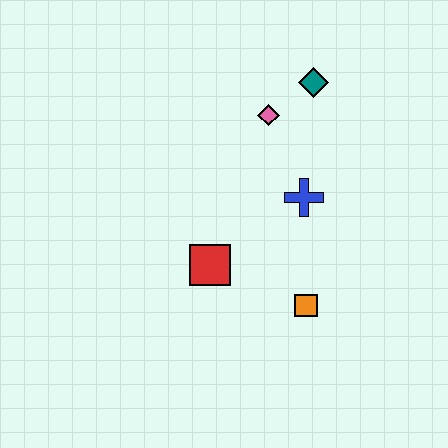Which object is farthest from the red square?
The teal diamond is farthest from the red square.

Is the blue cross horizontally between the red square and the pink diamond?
No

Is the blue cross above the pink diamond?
No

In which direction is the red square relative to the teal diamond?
The red square is below the teal diamond.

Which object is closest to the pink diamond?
The teal diamond is closest to the pink diamond.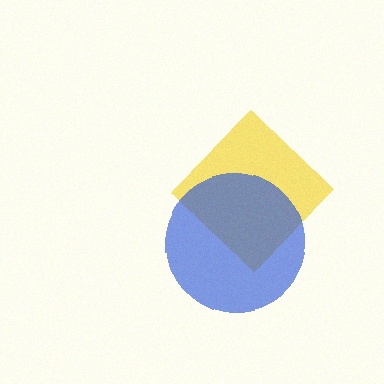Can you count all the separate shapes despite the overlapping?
Yes, there are 2 separate shapes.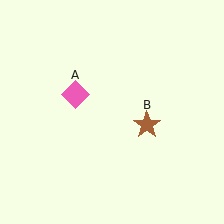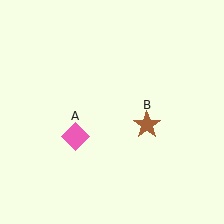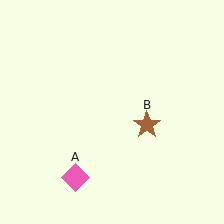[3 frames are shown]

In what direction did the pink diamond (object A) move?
The pink diamond (object A) moved down.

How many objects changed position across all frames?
1 object changed position: pink diamond (object A).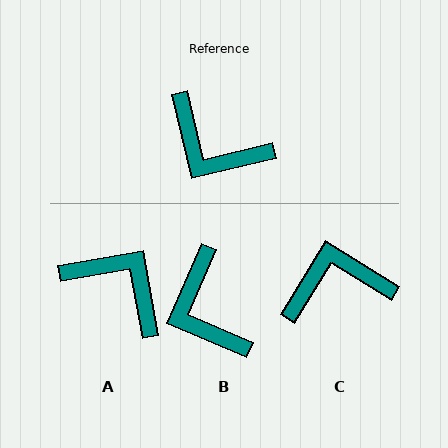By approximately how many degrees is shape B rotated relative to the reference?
Approximately 37 degrees clockwise.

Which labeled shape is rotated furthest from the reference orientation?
A, about 176 degrees away.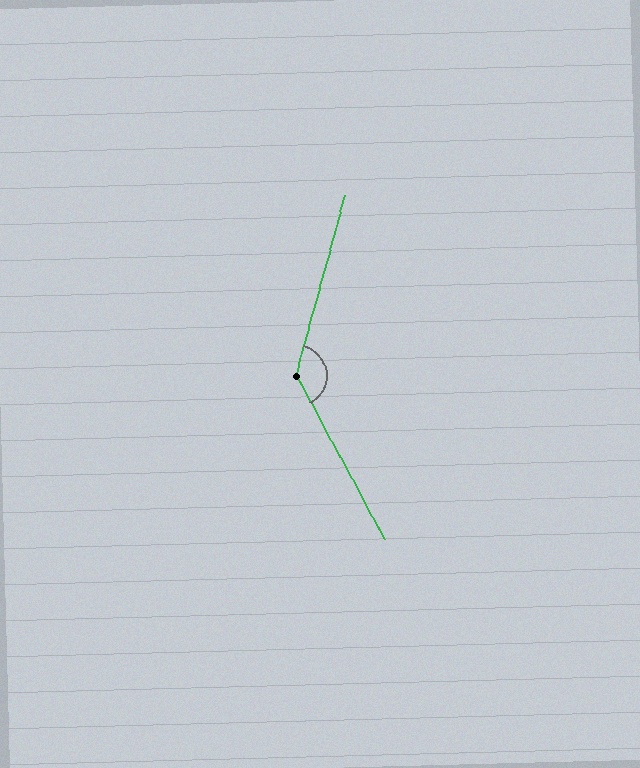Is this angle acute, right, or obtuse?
It is obtuse.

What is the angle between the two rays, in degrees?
Approximately 137 degrees.